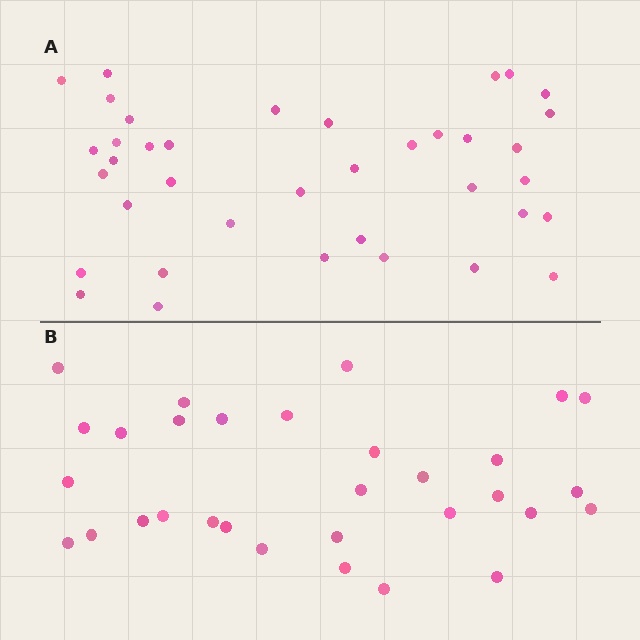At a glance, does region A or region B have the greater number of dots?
Region A (the top region) has more dots.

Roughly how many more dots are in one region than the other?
Region A has roughly 8 or so more dots than region B.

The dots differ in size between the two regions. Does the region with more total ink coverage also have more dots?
No. Region B has more total ink coverage because its dots are larger, but region A actually contains more individual dots. Total area can be misleading — the number of items is what matters here.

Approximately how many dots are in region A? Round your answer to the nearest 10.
About 40 dots. (The exact count is 38, which rounds to 40.)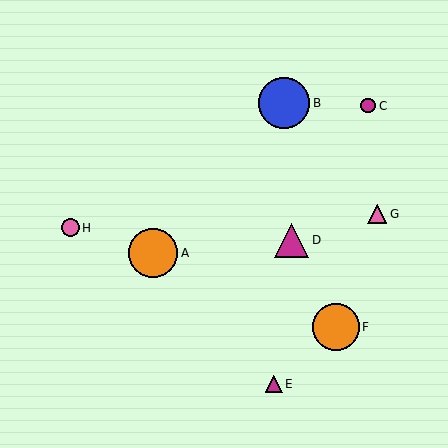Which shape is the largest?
The blue circle (labeled B) is the largest.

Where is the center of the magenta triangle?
The center of the magenta triangle is at (292, 240).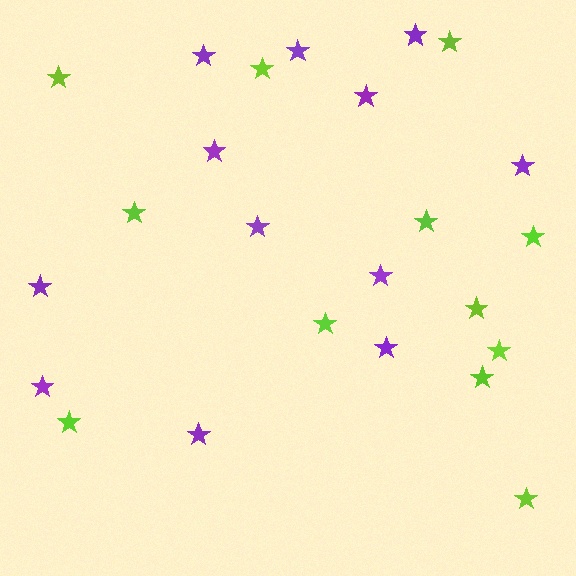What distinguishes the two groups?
There are 2 groups: one group of purple stars (12) and one group of lime stars (12).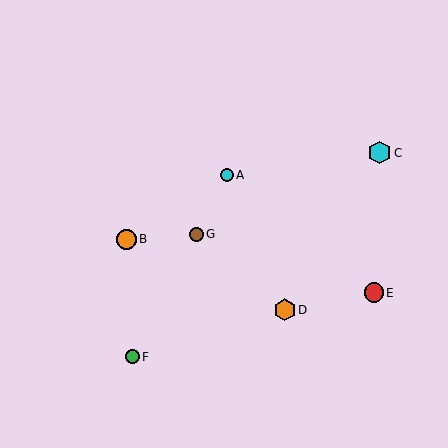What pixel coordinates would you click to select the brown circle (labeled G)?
Click at (196, 234) to select the brown circle G.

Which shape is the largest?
The cyan hexagon (labeled C) is the largest.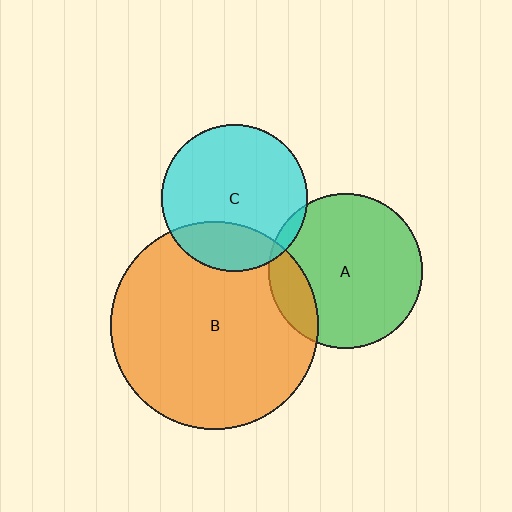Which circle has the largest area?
Circle B (orange).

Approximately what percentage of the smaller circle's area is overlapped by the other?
Approximately 15%.